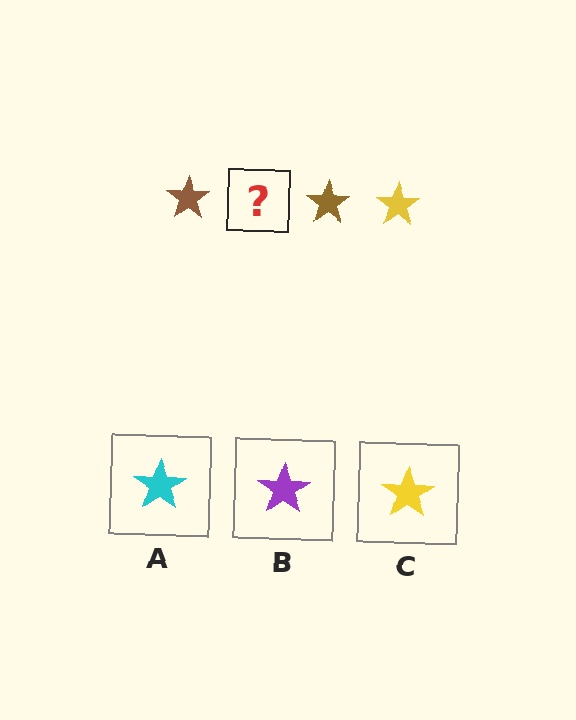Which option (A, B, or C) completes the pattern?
C.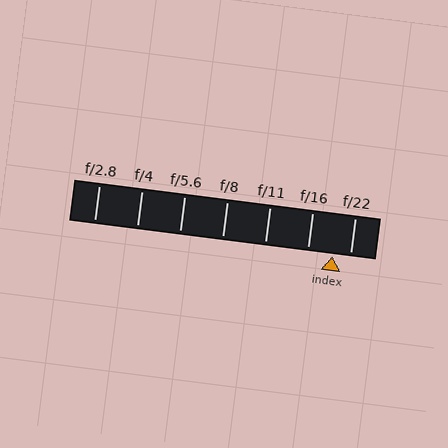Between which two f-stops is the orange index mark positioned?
The index mark is between f/16 and f/22.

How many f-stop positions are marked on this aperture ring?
There are 7 f-stop positions marked.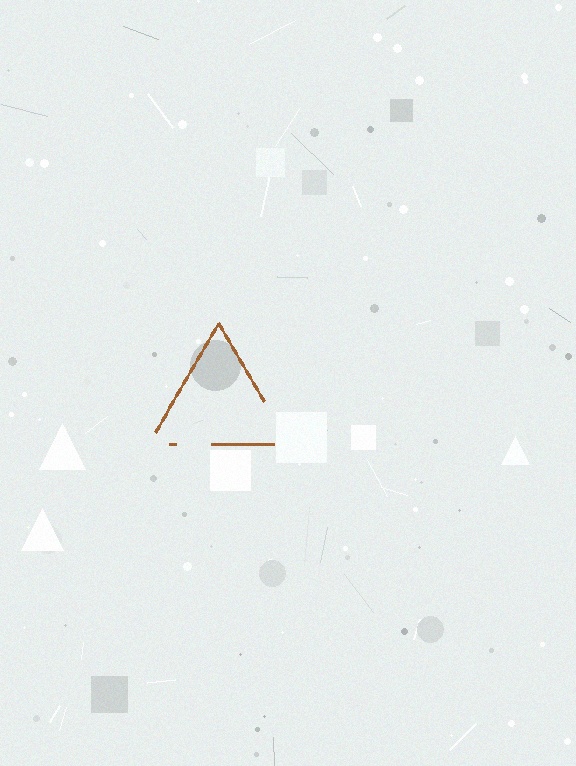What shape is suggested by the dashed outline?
The dashed outline suggests a triangle.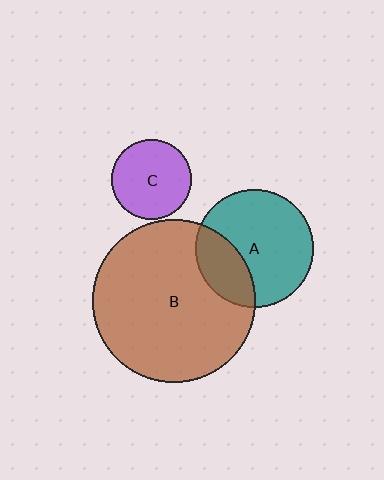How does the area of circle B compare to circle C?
Approximately 4.2 times.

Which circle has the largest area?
Circle B (brown).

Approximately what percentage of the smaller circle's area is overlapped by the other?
Approximately 30%.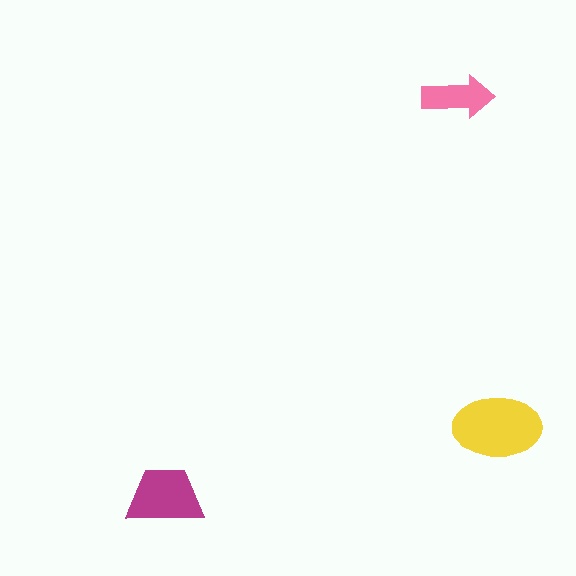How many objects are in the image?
There are 3 objects in the image.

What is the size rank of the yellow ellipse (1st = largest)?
1st.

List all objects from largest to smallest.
The yellow ellipse, the magenta trapezoid, the pink arrow.